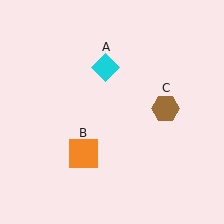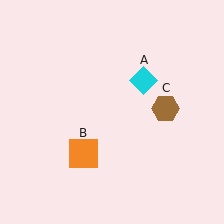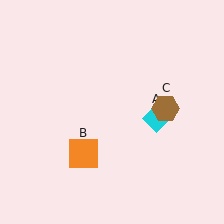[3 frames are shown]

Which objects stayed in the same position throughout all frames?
Orange square (object B) and brown hexagon (object C) remained stationary.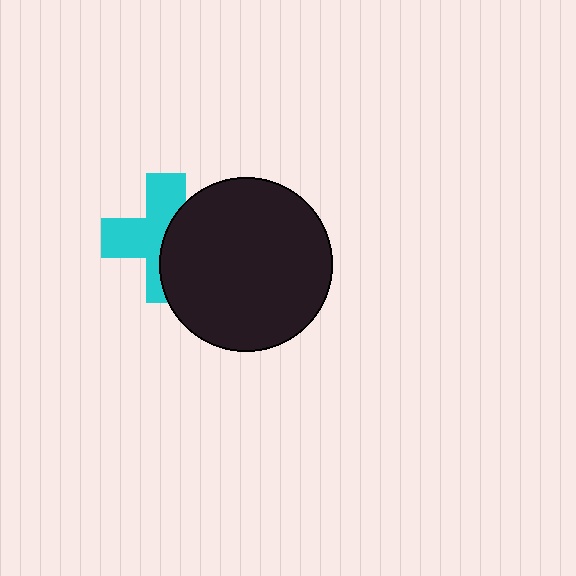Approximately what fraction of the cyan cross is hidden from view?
Roughly 44% of the cyan cross is hidden behind the black circle.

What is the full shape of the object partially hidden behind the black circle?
The partially hidden object is a cyan cross.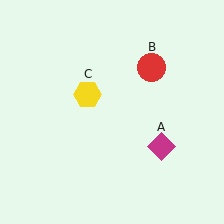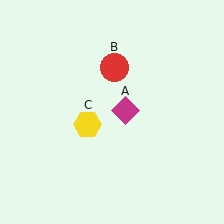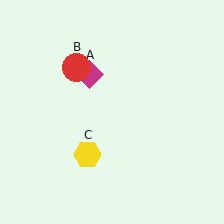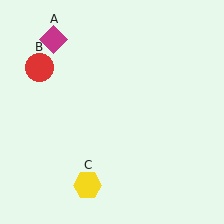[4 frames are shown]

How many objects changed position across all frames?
3 objects changed position: magenta diamond (object A), red circle (object B), yellow hexagon (object C).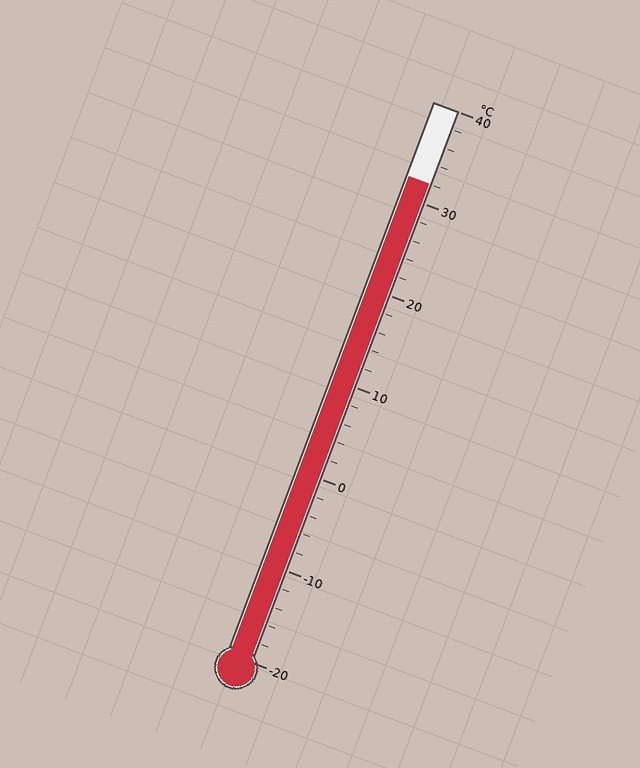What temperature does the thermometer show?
The thermometer shows approximately 32°C.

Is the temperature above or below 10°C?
The temperature is above 10°C.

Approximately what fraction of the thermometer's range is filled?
The thermometer is filled to approximately 85% of its range.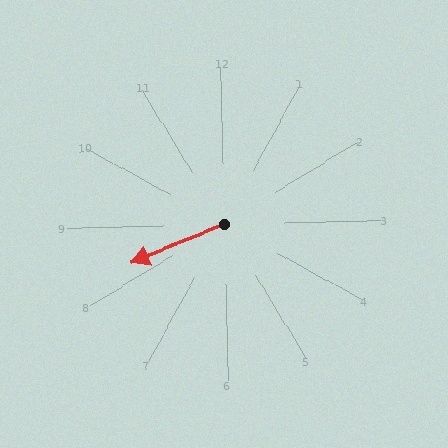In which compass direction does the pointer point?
West.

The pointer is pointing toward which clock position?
Roughly 8 o'clock.